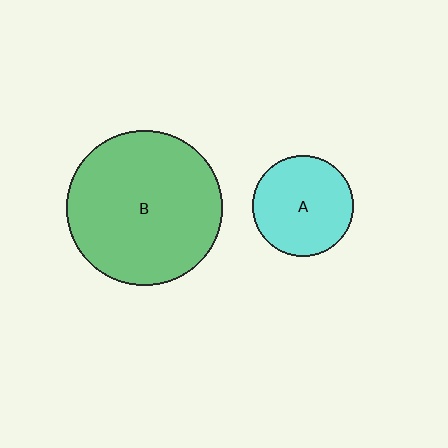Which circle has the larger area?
Circle B (green).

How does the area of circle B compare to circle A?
Approximately 2.4 times.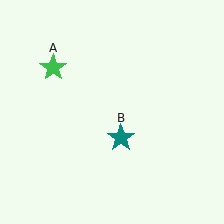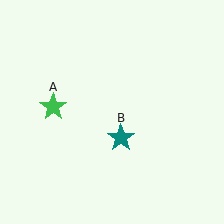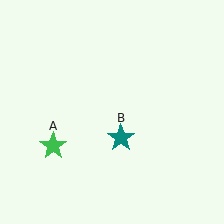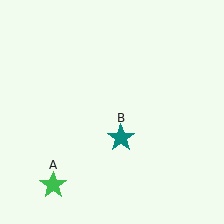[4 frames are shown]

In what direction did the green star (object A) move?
The green star (object A) moved down.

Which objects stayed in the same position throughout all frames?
Teal star (object B) remained stationary.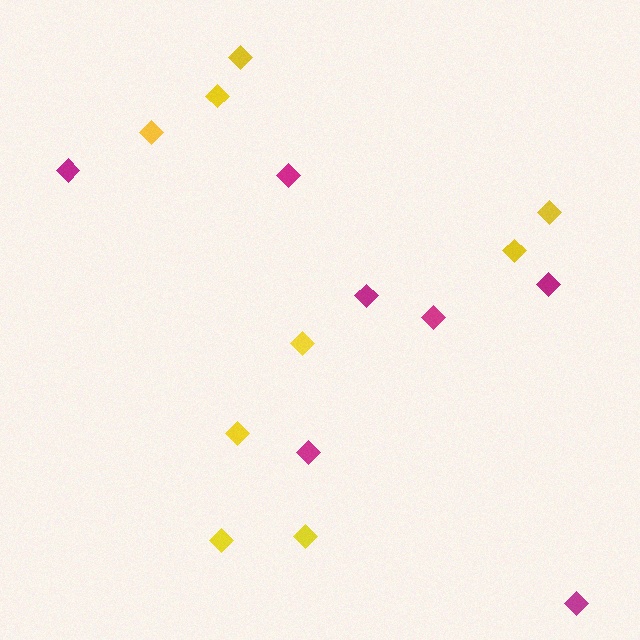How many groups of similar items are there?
There are 2 groups: one group of magenta diamonds (7) and one group of yellow diamonds (9).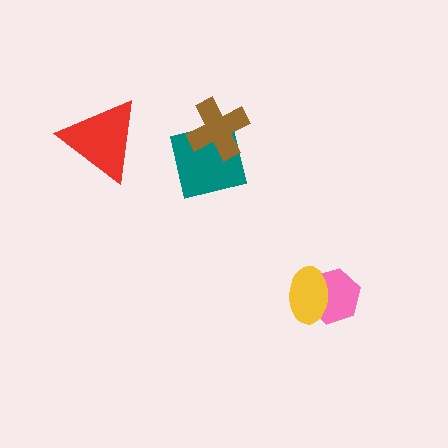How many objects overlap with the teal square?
1 object overlaps with the teal square.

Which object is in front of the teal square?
The brown cross is in front of the teal square.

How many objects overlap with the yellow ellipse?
1 object overlaps with the yellow ellipse.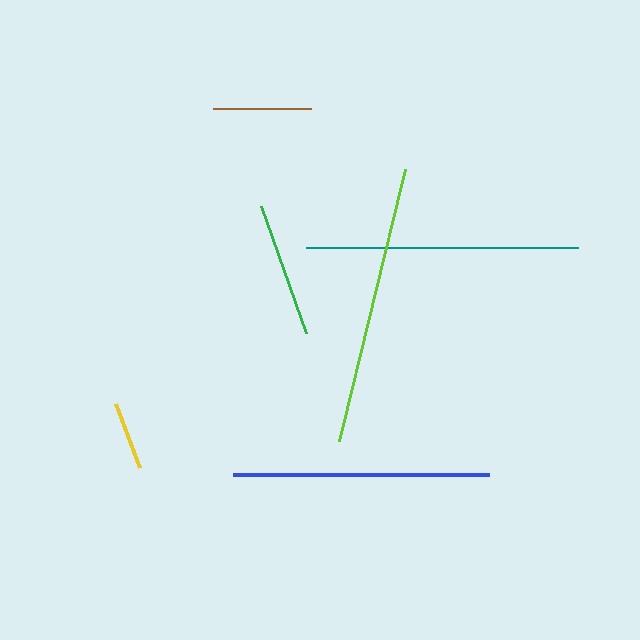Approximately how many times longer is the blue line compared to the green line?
The blue line is approximately 1.9 times the length of the green line.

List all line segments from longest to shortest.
From longest to shortest: lime, teal, blue, green, brown, yellow.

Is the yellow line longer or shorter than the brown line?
The brown line is longer than the yellow line.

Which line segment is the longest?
The lime line is the longest at approximately 279 pixels.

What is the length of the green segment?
The green segment is approximately 135 pixels long.